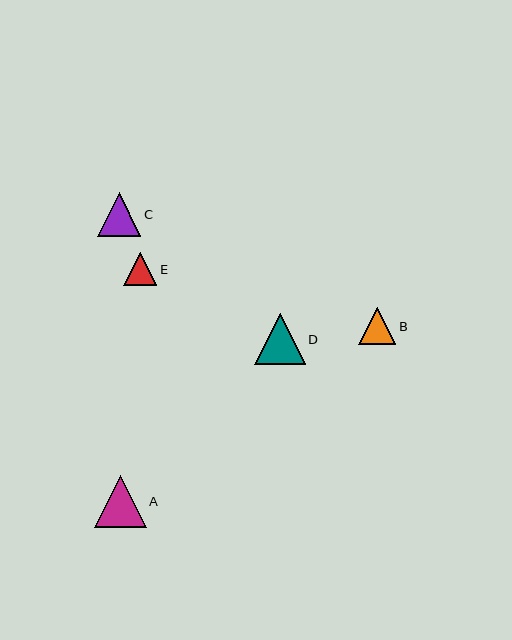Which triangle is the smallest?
Triangle E is the smallest with a size of approximately 33 pixels.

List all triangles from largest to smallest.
From largest to smallest: A, D, C, B, E.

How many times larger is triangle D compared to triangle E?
Triangle D is approximately 1.5 times the size of triangle E.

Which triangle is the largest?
Triangle A is the largest with a size of approximately 52 pixels.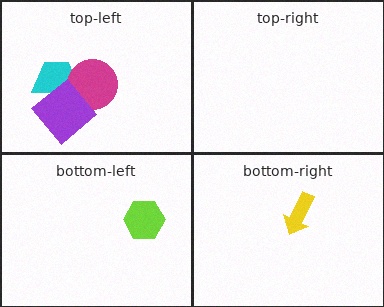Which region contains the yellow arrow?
The bottom-right region.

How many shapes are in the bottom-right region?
1.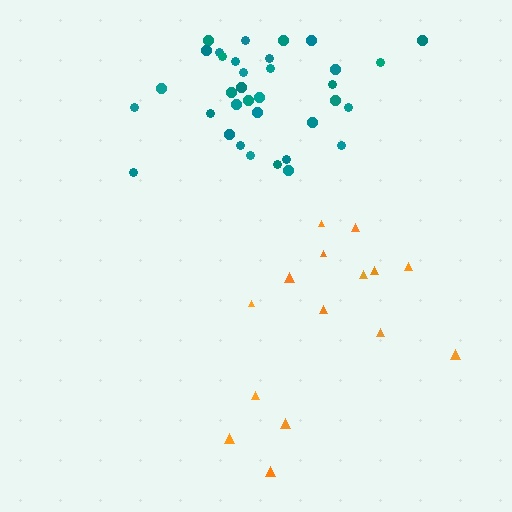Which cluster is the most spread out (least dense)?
Orange.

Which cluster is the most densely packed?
Teal.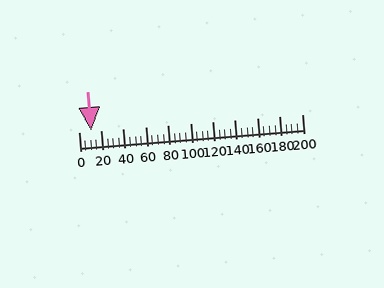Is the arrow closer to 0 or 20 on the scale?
The arrow is closer to 20.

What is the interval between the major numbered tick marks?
The major tick marks are spaced 20 units apart.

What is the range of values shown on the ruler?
The ruler shows values from 0 to 200.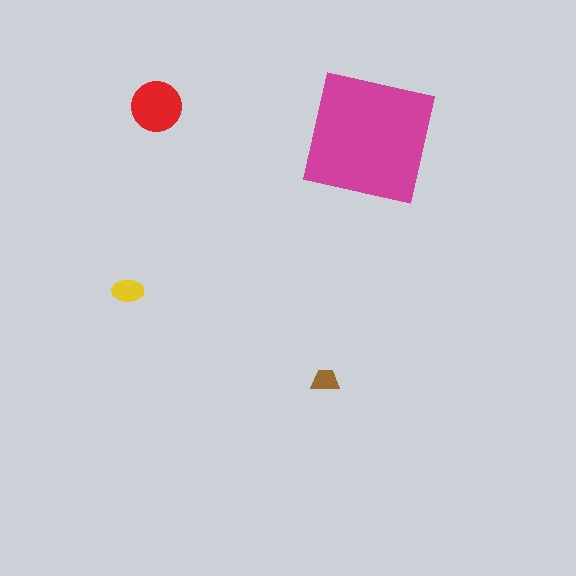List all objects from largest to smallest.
The magenta square, the red circle, the yellow ellipse, the brown trapezoid.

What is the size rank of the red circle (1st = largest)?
2nd.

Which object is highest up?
The red circle is topmost.